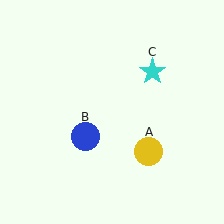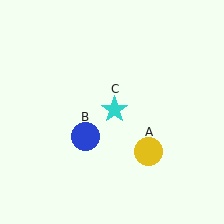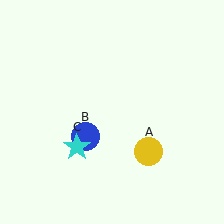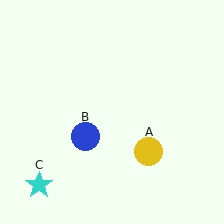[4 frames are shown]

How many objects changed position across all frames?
1 object changed position: cyan star (object C).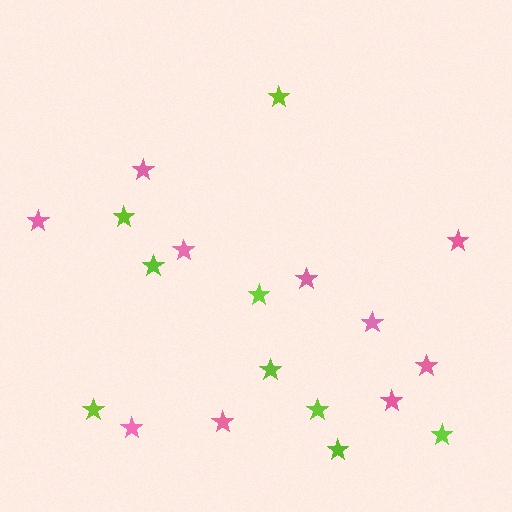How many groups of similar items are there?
There are 2 groups: one group of pink stars (10) and one group of lime stars (9).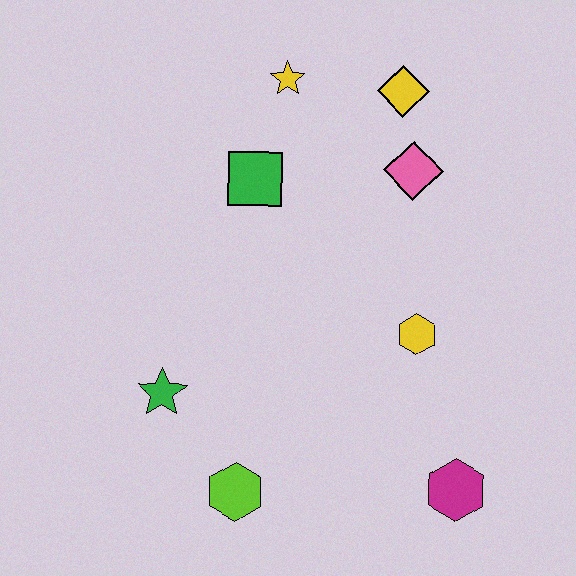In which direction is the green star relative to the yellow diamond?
The green star is below the yellow diamond.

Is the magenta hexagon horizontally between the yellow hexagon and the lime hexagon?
No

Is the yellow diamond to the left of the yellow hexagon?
Yes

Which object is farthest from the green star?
The yellow diamond is farthest from the green star.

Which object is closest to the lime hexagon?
The green star is closest to the lime hexagon.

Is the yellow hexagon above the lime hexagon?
Yes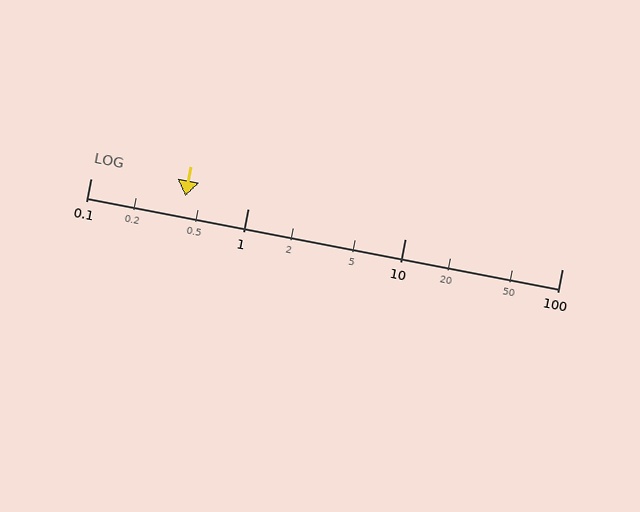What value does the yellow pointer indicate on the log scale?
The pointer indicates approximately 0.4.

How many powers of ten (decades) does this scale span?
The scale spans 3 decades, from 0.1 to 100.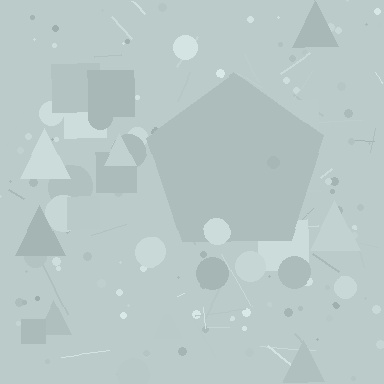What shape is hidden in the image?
A pentagon is hidden in the image.